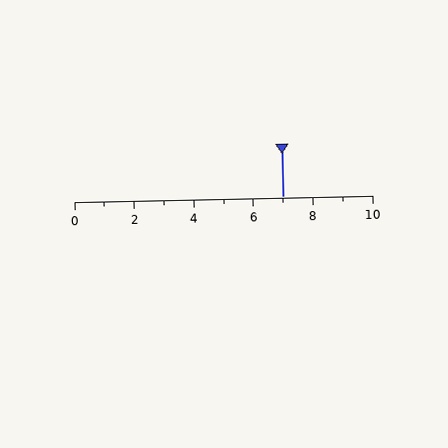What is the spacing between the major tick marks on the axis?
The major ticks are spaced 2 apart.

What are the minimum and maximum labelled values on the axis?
The axis runs from 0 to 10.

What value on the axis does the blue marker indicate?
The marker indicates approximately 7.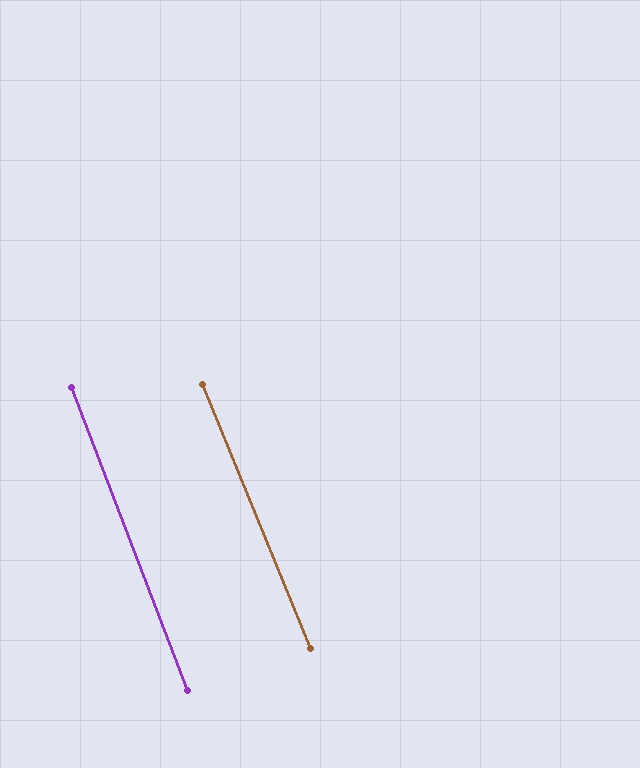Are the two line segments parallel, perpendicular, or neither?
Parallel — their directions differ by only 1.3°.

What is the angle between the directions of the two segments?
Approximately 1 degree.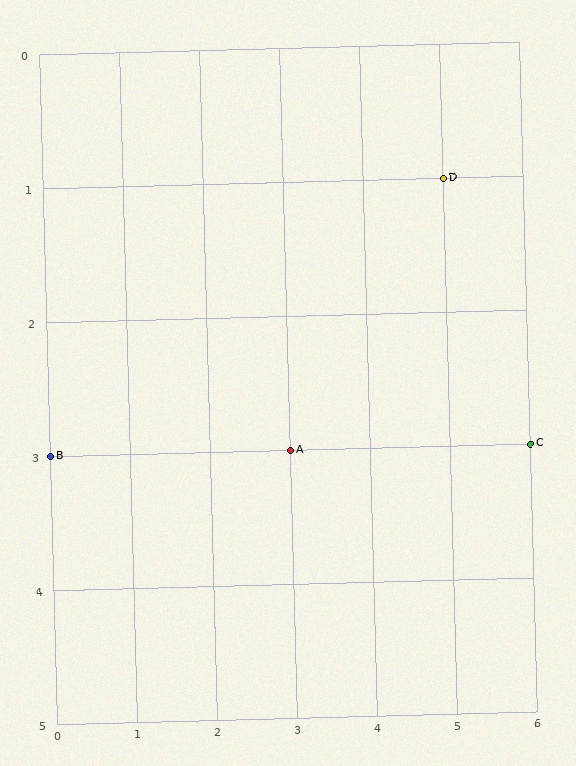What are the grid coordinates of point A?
Point A is at grid coordinates (3, 3).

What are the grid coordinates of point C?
Point C is at grid coordinates (6, 3).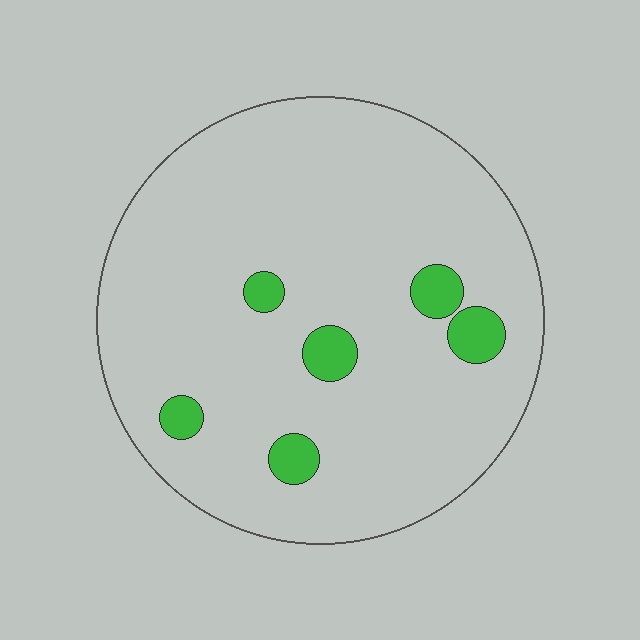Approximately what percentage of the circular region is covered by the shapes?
Approximately 10%.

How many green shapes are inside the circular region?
6.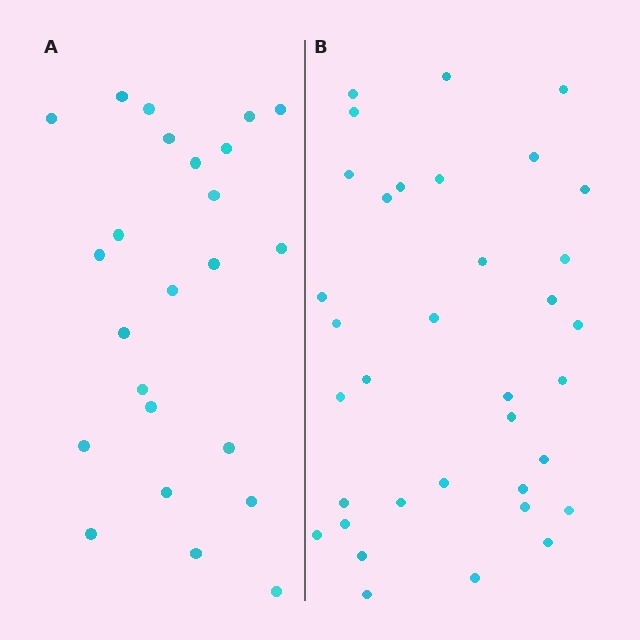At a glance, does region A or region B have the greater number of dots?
Region B (the right region) has more dots.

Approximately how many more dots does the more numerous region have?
Region B has roughly 12 or so more dots than region A.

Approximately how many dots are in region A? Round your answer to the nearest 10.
About 20 dots. (The exact count is 24, which rounds to 20.)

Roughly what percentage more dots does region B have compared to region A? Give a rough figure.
About 45% more.